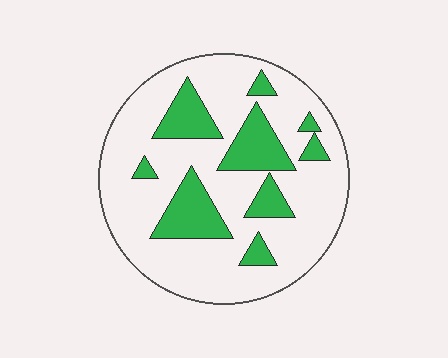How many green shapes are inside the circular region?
9.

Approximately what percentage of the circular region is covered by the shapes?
Approximately 25%.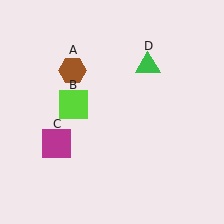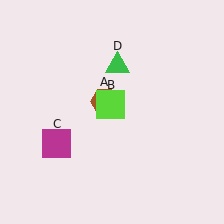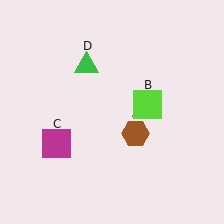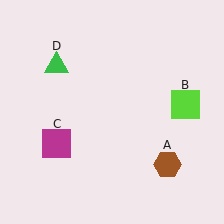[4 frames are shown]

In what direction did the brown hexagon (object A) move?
The brown hexagon (object A) moved down and to the right.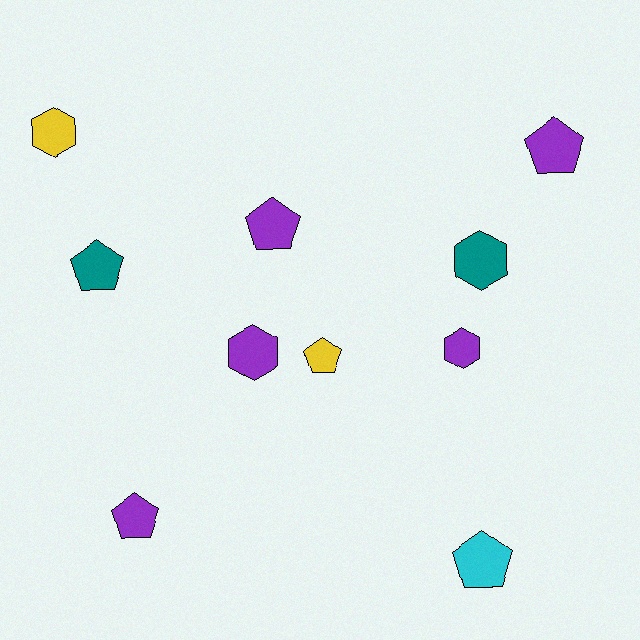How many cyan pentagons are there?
There is 1 cyan pentagon.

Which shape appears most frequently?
Pentagon, with 6 objects.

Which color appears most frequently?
Purple, with 5 objects.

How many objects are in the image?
There are 10 objects.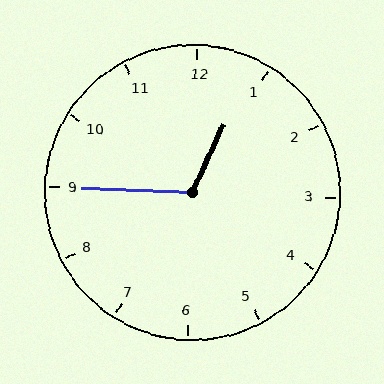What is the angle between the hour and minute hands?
Approximately 112 degrees.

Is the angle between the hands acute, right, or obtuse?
It is obtuse.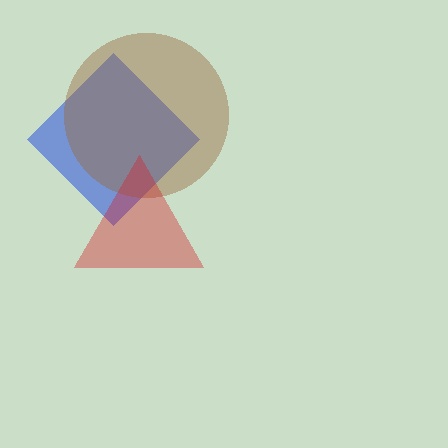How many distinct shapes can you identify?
There are 3 distinct shapes: a blue diamond, a brown circle, a red triangle.